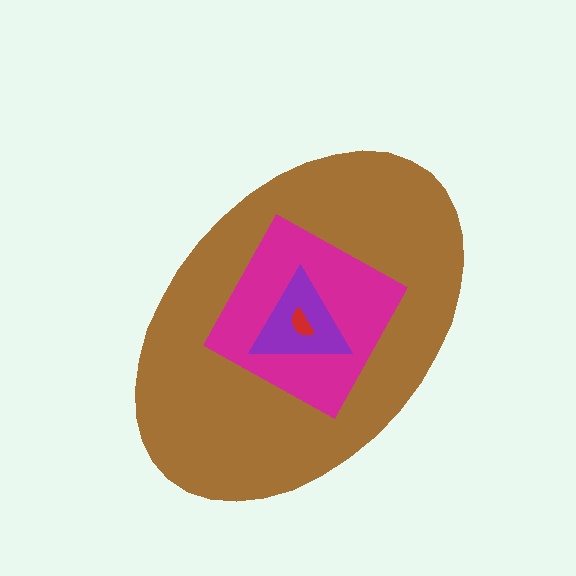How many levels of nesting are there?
4.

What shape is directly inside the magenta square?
The purple triangle.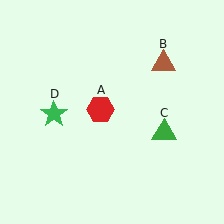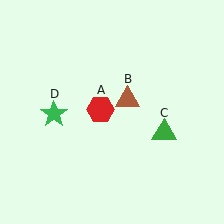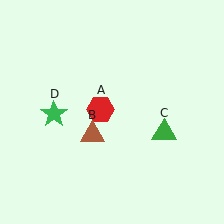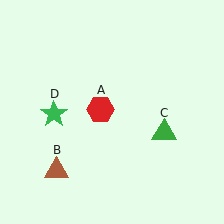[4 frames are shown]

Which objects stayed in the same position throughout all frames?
Red hexagon (object A) and green triangle (object C) and green star (object D) remained stationary.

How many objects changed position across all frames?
1 object changed position: brown triangle (object B).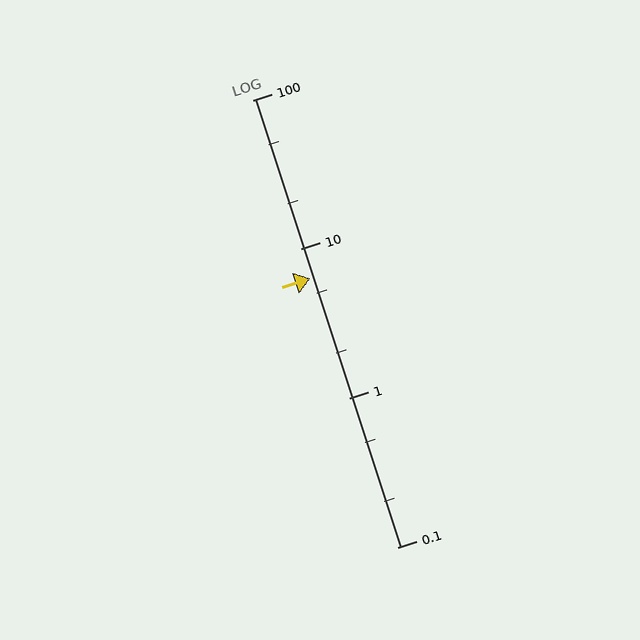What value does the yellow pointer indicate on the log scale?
The pointer indicates approximately 6.4.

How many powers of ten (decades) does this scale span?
The scale spans 3 decades, from 0.1 to 100.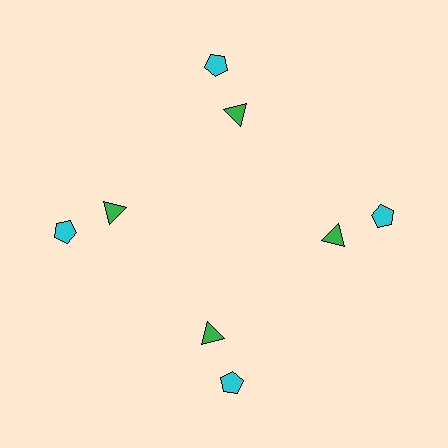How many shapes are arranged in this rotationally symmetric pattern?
There are 8 shapes, arranged in 4 groups of 2.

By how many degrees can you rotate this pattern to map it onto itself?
The pattern maps onto itself every 90 degrees of rotation.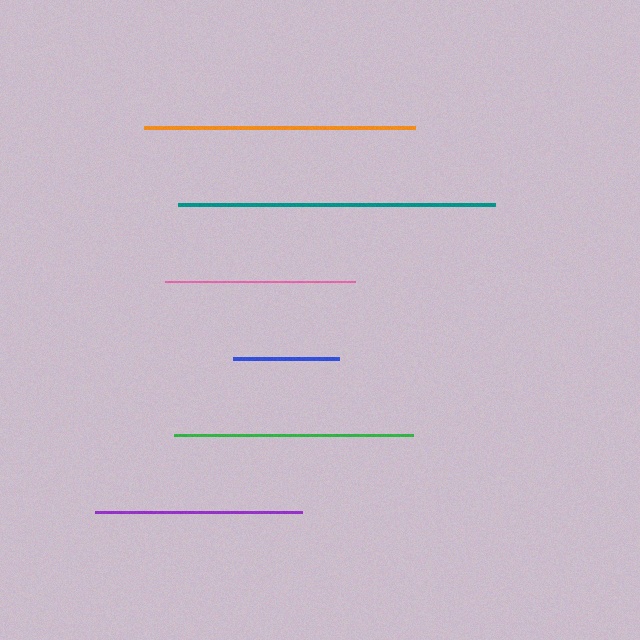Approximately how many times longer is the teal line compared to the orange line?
The teal line is approximately 1.2 times the length of the orange line.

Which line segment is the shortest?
The blue line is the shortest at approximately 106 pixels.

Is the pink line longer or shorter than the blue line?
The pink line is longer than the blue line.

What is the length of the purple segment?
The purple segment is approximately 207 pixels long.